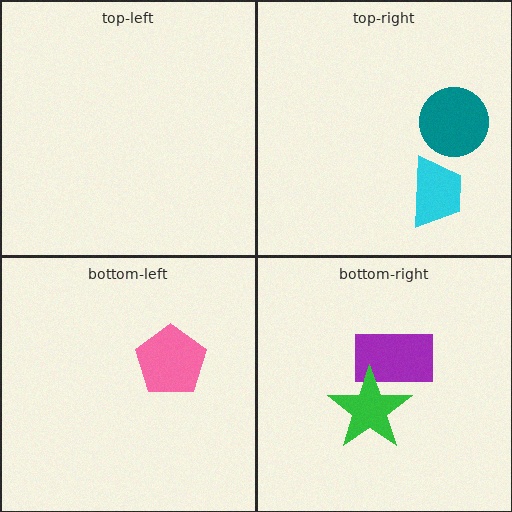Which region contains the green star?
The bottom-right region.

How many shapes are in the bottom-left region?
1.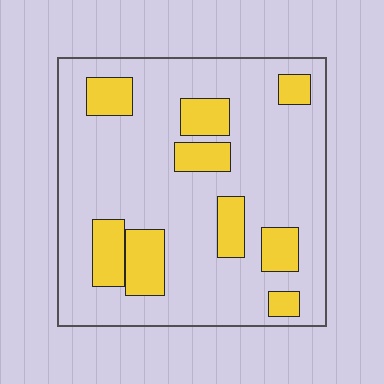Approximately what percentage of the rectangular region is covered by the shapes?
Approximately 20%.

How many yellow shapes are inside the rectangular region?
9.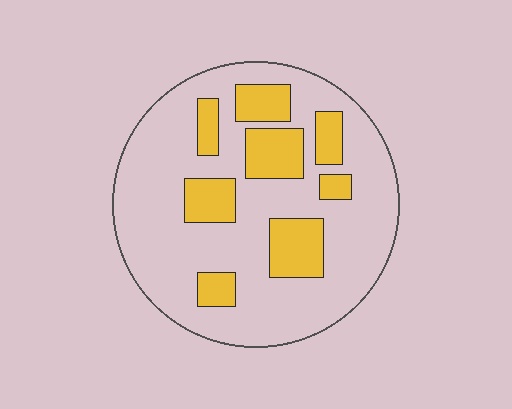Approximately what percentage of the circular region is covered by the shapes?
Approximately 25%.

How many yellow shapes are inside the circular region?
8.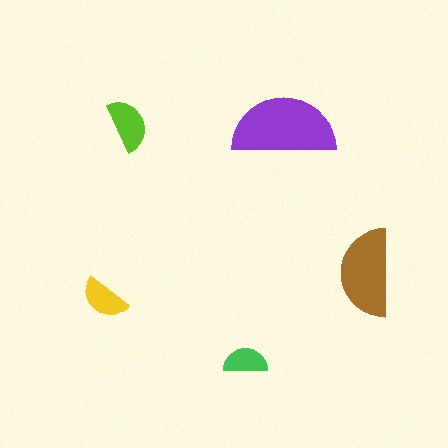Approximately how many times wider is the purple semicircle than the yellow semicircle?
About 2 times wider.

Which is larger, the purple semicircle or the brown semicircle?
The purple one.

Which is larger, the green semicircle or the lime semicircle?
The lime one.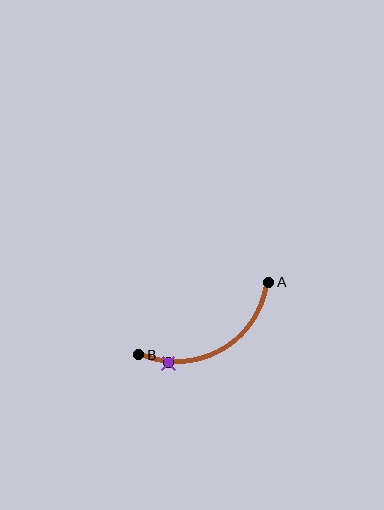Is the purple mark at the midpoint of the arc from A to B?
No. The purple mark lies on the arc but is closer to endpoint B. The arc midpoint would be at the point on the curve equidistant along the arc from both A and B.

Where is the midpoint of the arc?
The arc midpoint is the point on the curve farthest from the straight line joining A and B. It sits below that line.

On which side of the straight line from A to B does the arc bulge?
The arc bulges below the straight line connecting A and B.